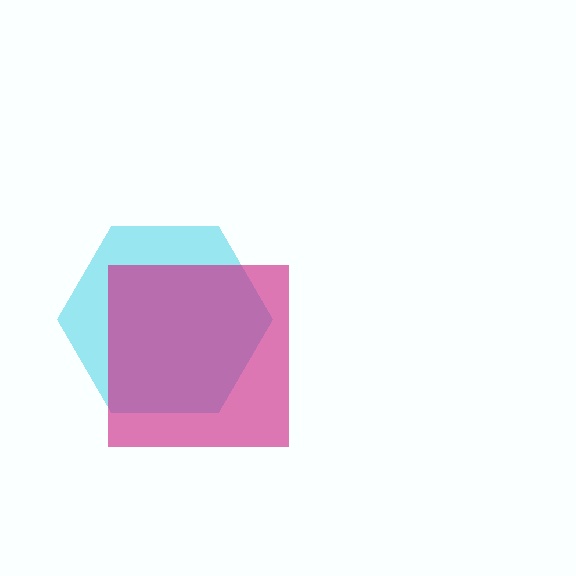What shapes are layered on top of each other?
The layered shapes are: a cyan hexagon, a magenta square.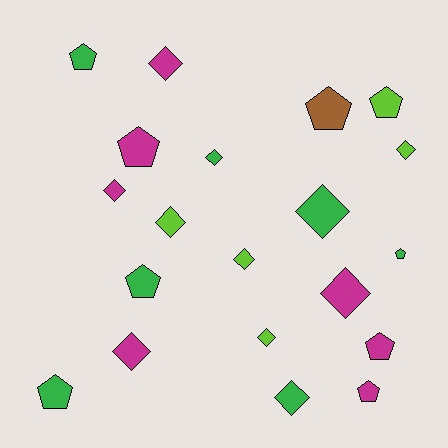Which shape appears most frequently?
Diamond, with 11 objects.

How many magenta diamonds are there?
There are 4 magenta diamonds.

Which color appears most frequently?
Magenta, with 7 objects.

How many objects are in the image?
There are 20 objects.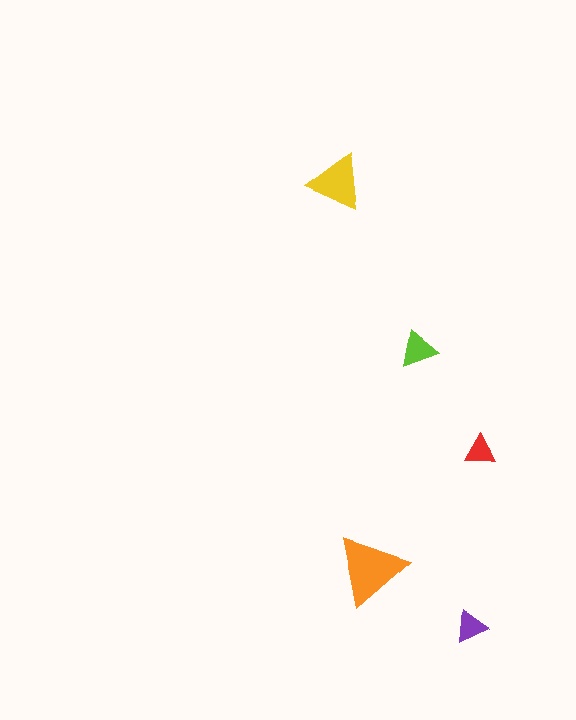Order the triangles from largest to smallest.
the orange one, the yellow one, the lime one, the purple one, the red one.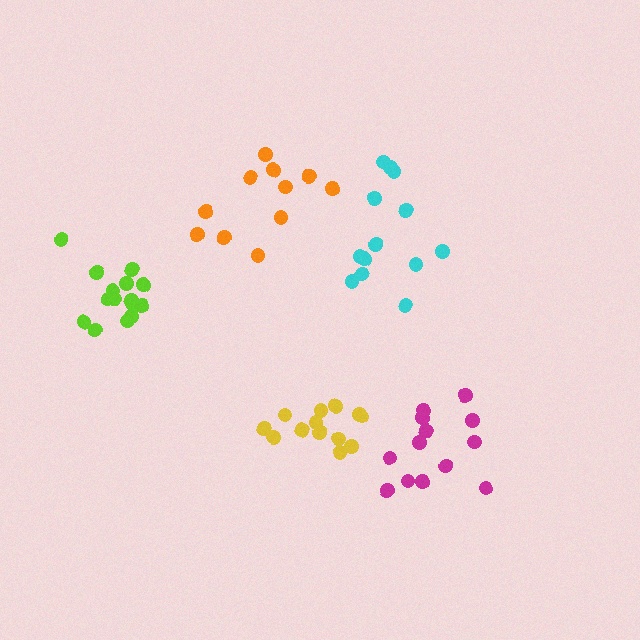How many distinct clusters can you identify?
There are 5 distinct clusters.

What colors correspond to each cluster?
The clusters are colored: cyan, yellow, lime, magenta, orange.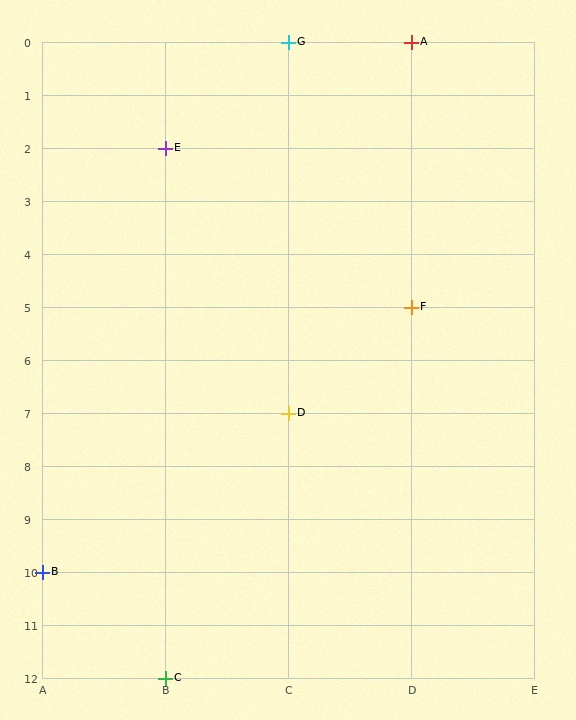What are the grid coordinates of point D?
Point D is at grid coordinates (C, 7).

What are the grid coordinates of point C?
Point C is at grid coordinates (B, 12).